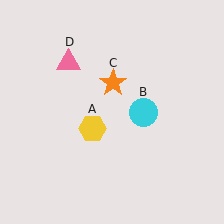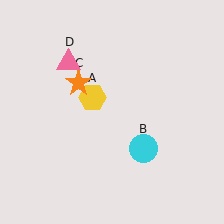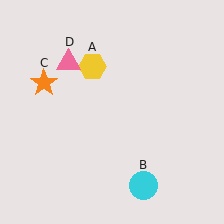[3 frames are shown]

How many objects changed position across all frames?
3 objects changed position: yellow hexagon (object A), cyan circle (object B), orange star (object C).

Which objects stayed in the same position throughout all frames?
Pink triangle (object D) remained stationary.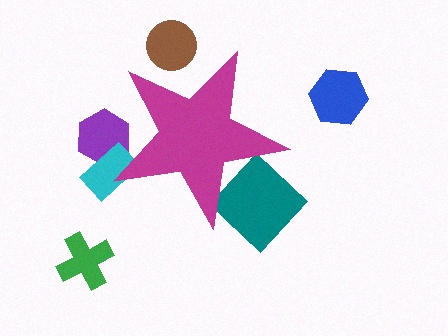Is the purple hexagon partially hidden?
Yes, the purple hexagon is partially hidden behind the magenta star.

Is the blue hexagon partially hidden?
No, the blue hexagon is fully visible.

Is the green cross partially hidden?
No, the green cross is fully visible.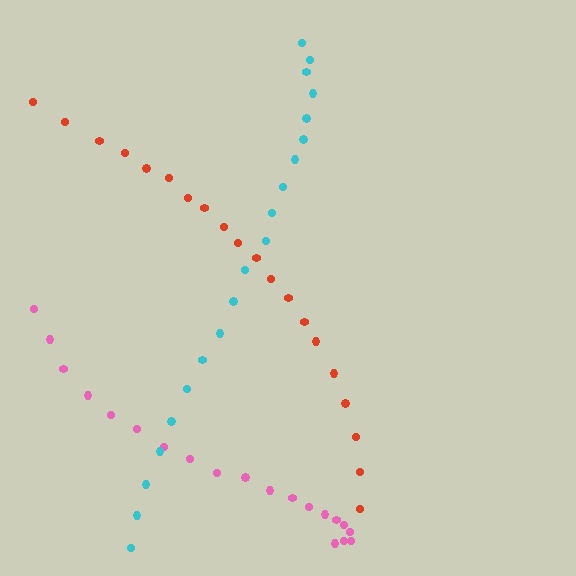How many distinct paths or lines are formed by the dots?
There are 3 distinct paths.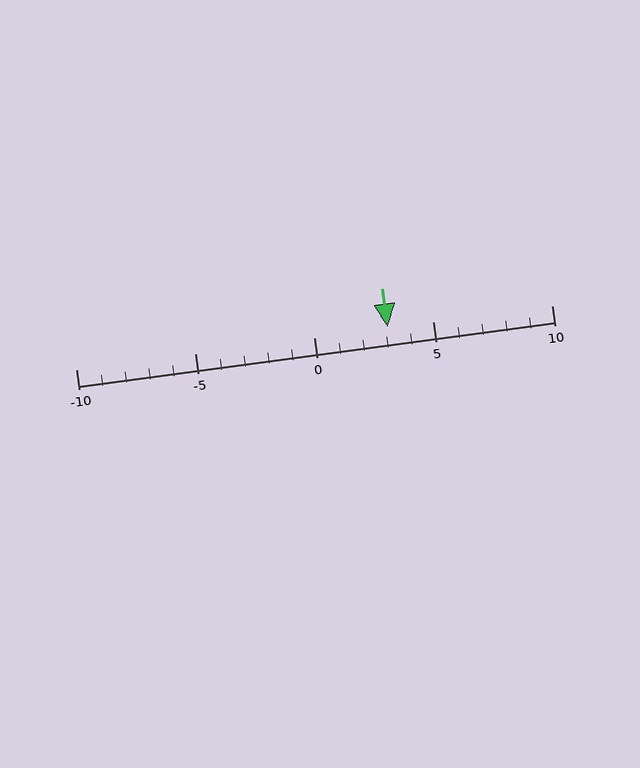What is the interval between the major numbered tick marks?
The major tick marks are spaced 5 units apart.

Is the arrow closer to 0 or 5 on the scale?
The arrow is closer to 5.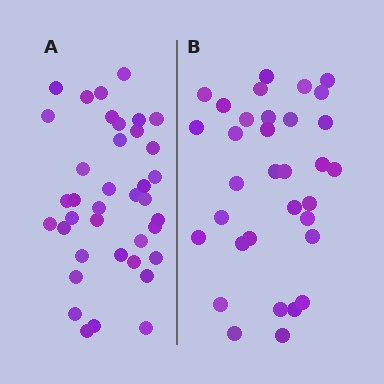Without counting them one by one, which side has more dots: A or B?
Region A (the left region) has more dots.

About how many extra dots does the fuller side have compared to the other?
Region A has about 5 more dots than region B.